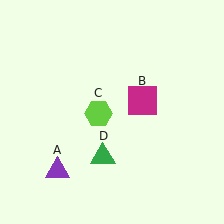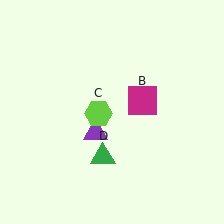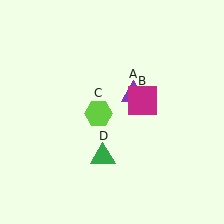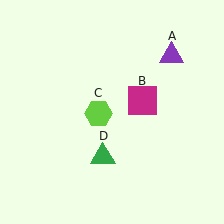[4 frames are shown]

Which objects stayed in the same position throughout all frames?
Magenta square (object B) and lime hexagon (object C) and green triangle (object D) remained stationary.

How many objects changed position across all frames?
1 object changed position: purple triangle (object A).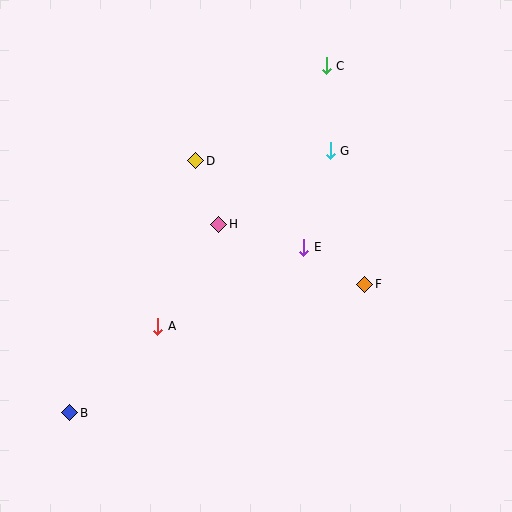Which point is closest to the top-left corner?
Point D is closest to the top-left corner.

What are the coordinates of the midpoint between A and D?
The midpoint between A and D is at (177, 243).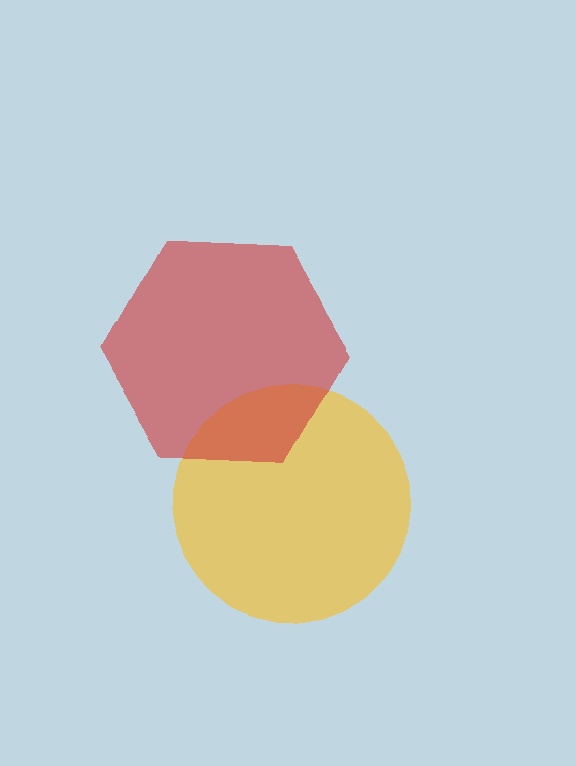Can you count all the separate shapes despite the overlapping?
Yes, there are 2 separate shapes.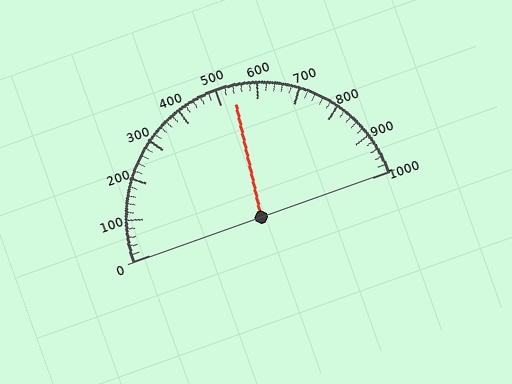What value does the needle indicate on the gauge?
The needle indicates approximately 540.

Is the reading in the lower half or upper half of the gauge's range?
The reading is in the upper half of the range (0 to 1000).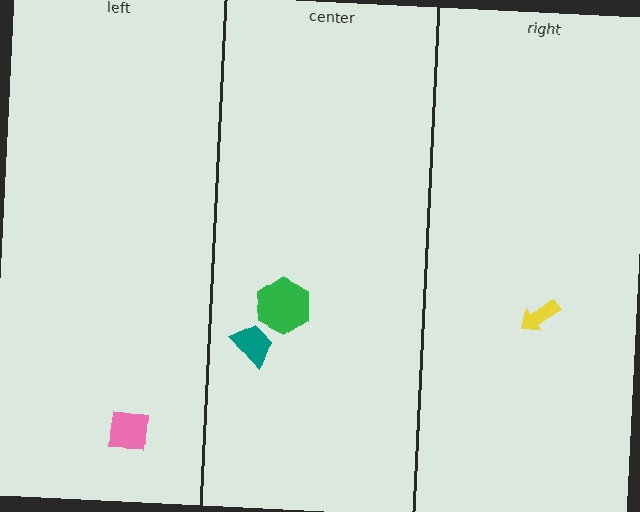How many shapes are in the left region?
1.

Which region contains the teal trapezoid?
The center region.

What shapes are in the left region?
The pink square.